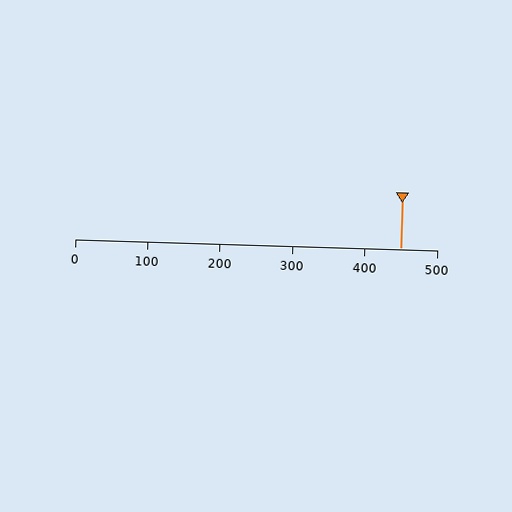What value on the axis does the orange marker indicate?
The marker indicates approximately 450.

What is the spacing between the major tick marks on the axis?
The major ticks are spaced 100 apart.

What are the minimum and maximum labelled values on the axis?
The axis runs from 0 to 500.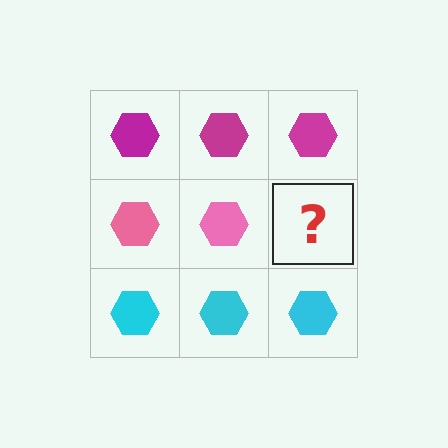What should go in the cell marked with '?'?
The missing cell should contain a pink hexagon.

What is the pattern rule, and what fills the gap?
The rule is that each row has a consistent color. The gap should be filled with a pink hexagon.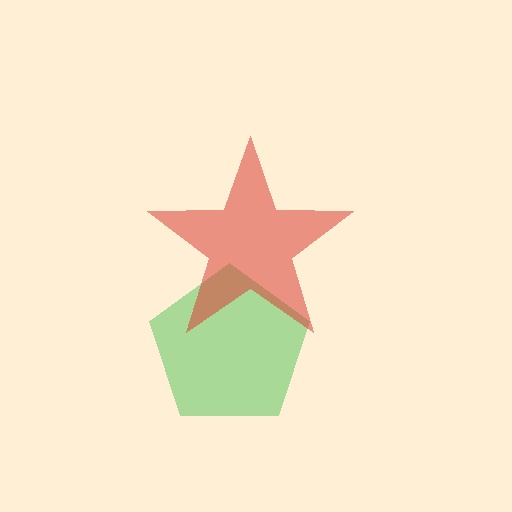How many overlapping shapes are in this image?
There are 2 overlapping shapes in the image.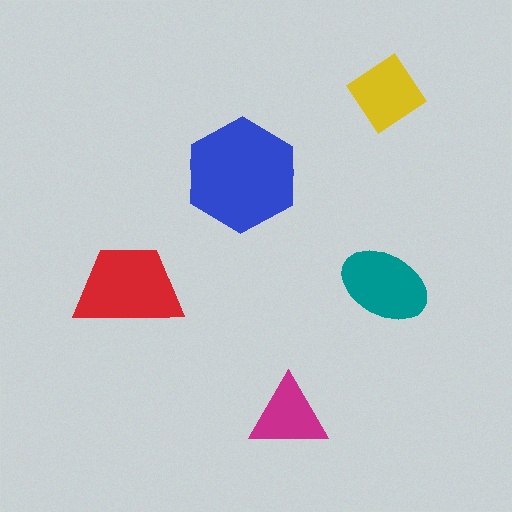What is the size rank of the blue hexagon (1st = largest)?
1st.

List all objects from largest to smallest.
The blue hexagon, the red trapezoid, the teal ellipse, the yellow diamond, the magenta triangle.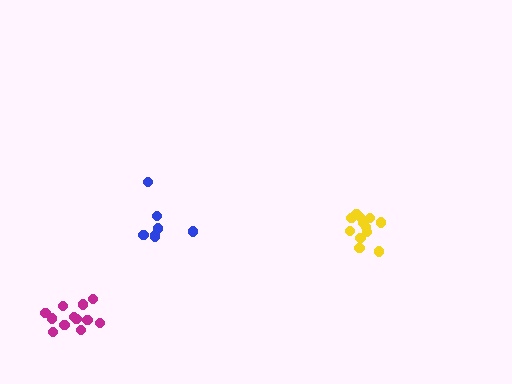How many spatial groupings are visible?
There are 3 spatial groupings.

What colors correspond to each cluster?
The clusters are colored: blue, magenta, yellow.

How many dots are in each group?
Group 1: 7 dots, Group 2: 12 dots, Group 3: 12 dots (31 total).